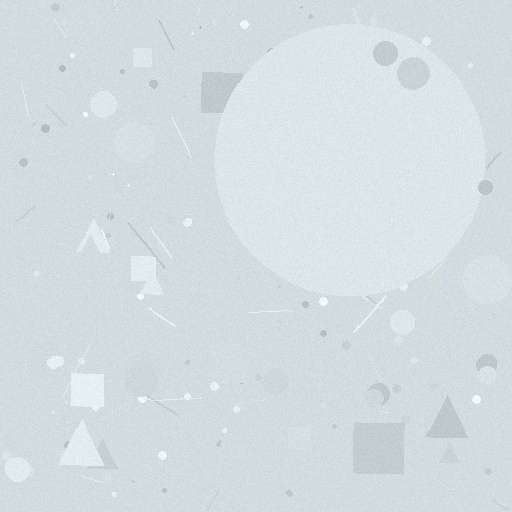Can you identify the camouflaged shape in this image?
The camouflaged shape is a circle.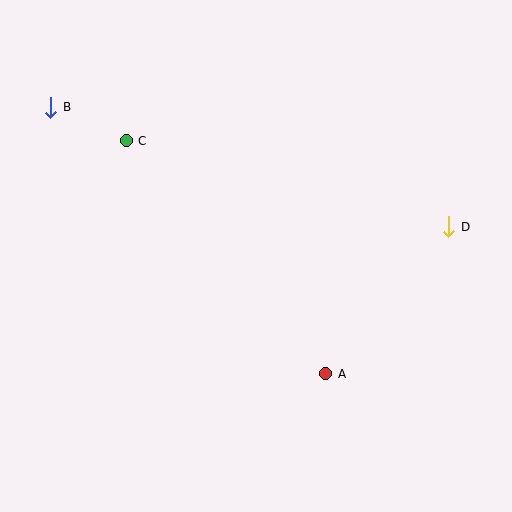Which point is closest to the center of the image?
Point A at (326, 374) is closest to the center.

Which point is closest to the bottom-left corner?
Point A is closest to the bottom-left corner.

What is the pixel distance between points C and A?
The distance between C and A is 307 pixels.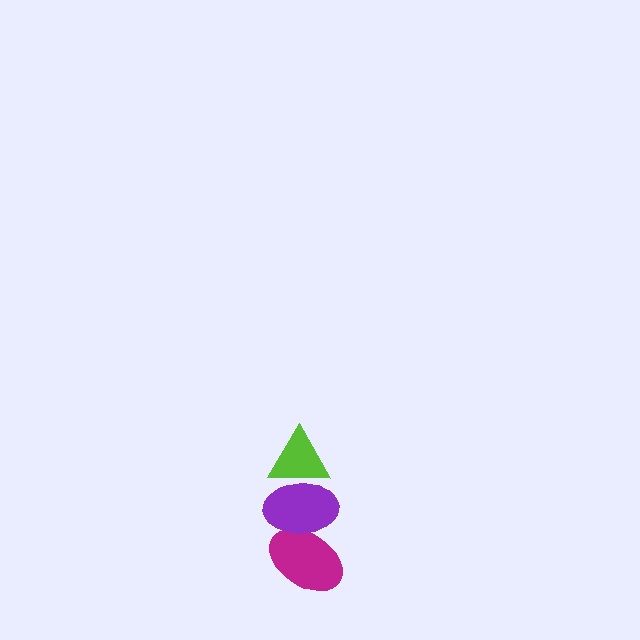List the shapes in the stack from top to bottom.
From top to bottom: the lime triangle, the purple ellipse, the magenta ellipse.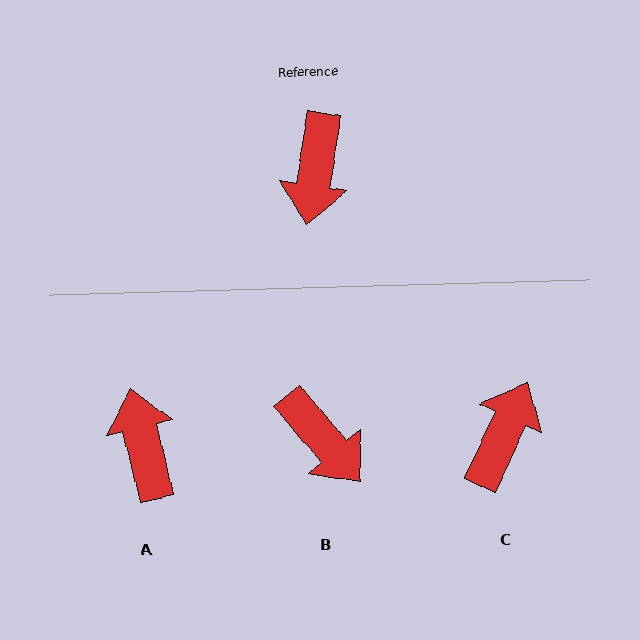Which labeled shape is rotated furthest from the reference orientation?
C, about 164 degrees away.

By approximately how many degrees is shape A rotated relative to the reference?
Approximately 158 degrees clockwise.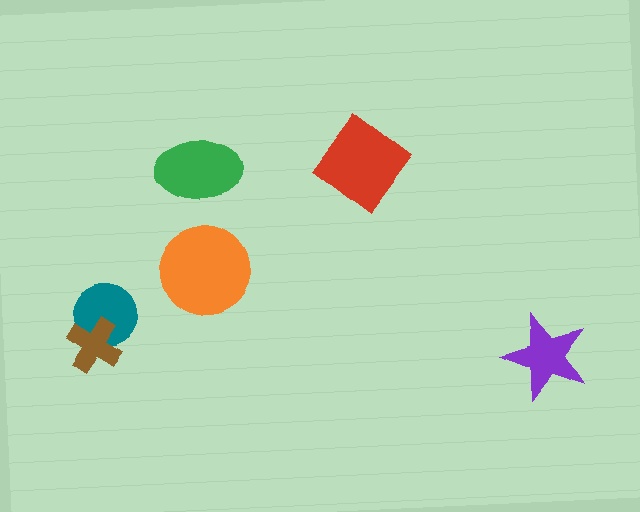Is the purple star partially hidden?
No, no other shape covers it.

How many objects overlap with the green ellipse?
0 objects overlap with the green ellipse.